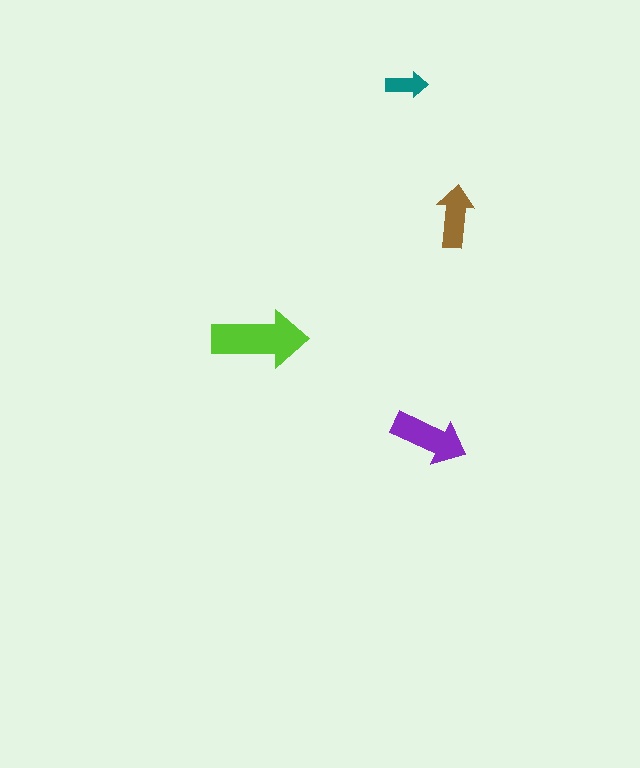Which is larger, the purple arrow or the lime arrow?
The lime one.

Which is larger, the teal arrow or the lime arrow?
The lime one.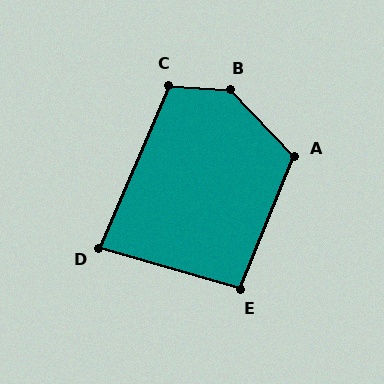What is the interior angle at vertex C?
Approximately 109 degrees (obtuse).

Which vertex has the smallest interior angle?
D, at approximately 83 degrees.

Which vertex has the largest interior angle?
B, at approximately 138 degrees.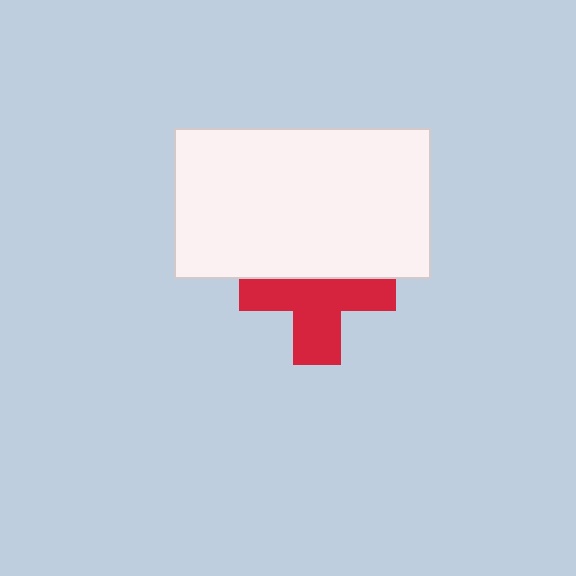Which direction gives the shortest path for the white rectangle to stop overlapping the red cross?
Moving up gives the shortest separation.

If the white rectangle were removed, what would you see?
You would see the complete red cross.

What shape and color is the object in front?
The object in front is a white rectangle.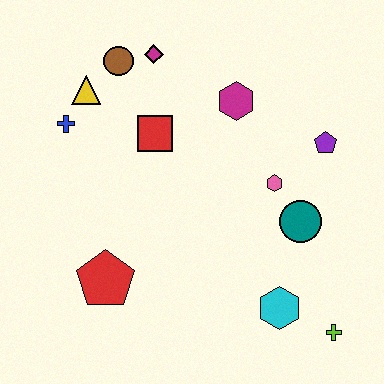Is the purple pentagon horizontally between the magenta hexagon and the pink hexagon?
No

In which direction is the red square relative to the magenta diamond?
The red square is below the magenta diamond.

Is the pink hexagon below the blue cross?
Yes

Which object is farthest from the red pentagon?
The purple pentagon is farthest from the red pentagon.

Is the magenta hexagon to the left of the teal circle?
Yes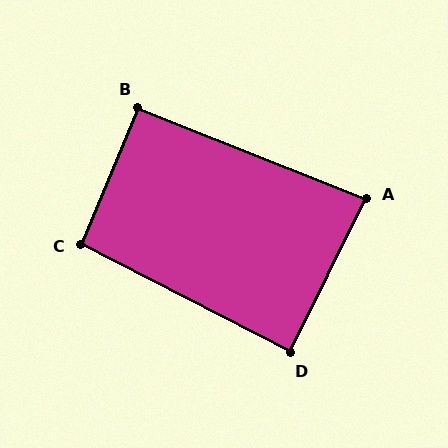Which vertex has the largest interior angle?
C, at approximately 95 degrees.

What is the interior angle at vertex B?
Approximately 91 degrees (approximately right).